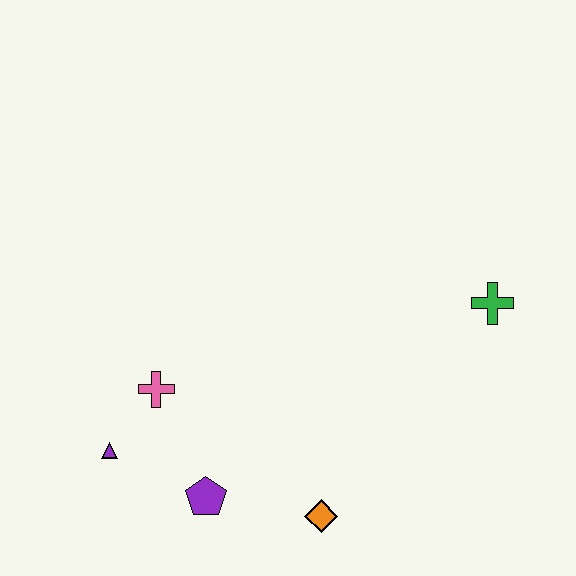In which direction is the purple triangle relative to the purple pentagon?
The purple triangle is to the left of the purple pentagon.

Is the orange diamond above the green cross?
No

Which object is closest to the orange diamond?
The purple pentagon is closest to the orange diamond.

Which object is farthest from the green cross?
The purple triangle is farthest from the green cross.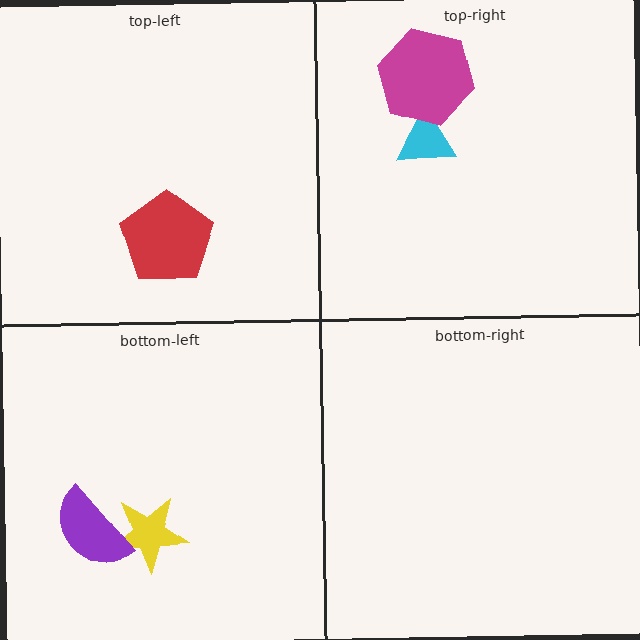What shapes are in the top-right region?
The cyan triangle, the magenta hexagon.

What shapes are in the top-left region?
The red pentagon.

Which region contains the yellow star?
The bottom-left region.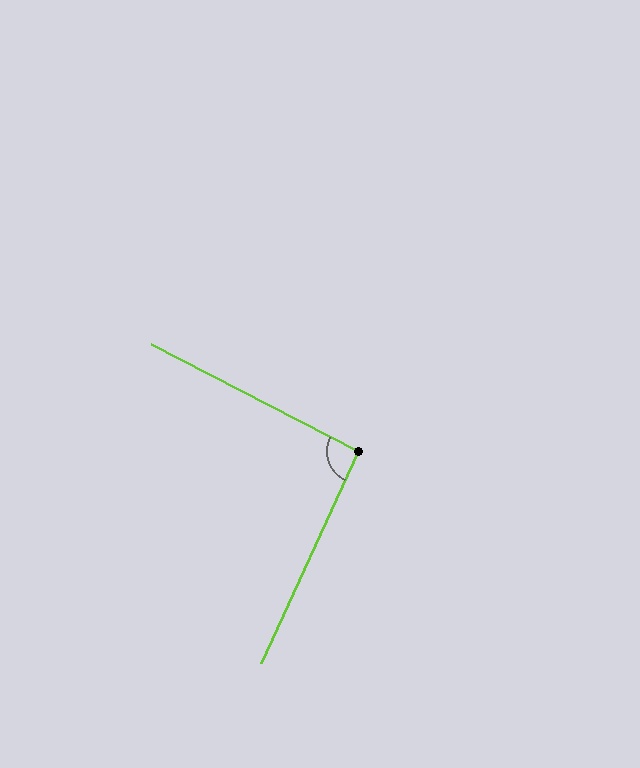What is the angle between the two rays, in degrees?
Approximately 93 degrees.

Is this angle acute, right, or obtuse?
It is approximately a right angle.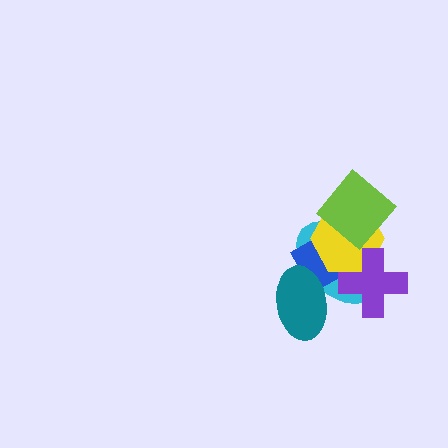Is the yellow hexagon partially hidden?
Yes, it is partially covered by another shape.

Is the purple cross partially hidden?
No, no other shape covers it.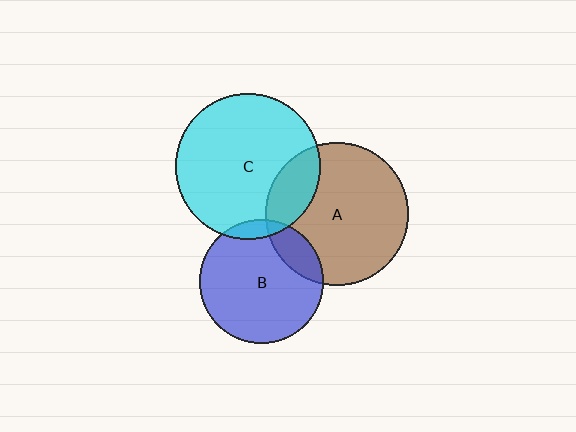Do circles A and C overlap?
Yes.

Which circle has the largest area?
Circle C (cyan).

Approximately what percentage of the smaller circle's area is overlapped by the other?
Approximately 20%.